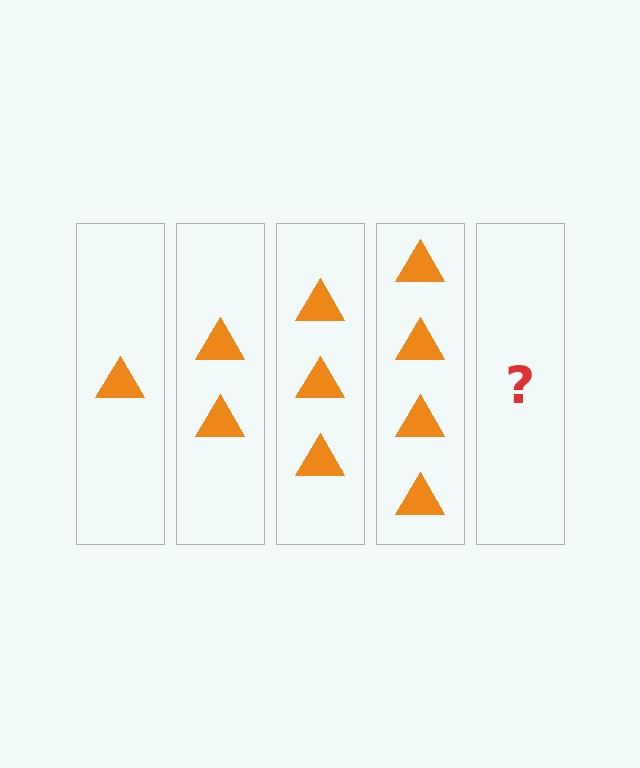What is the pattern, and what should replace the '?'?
The pattern is that each step adds one more triangle. The '?' should be 5 triangles.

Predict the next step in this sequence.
The next step is 5 triangles.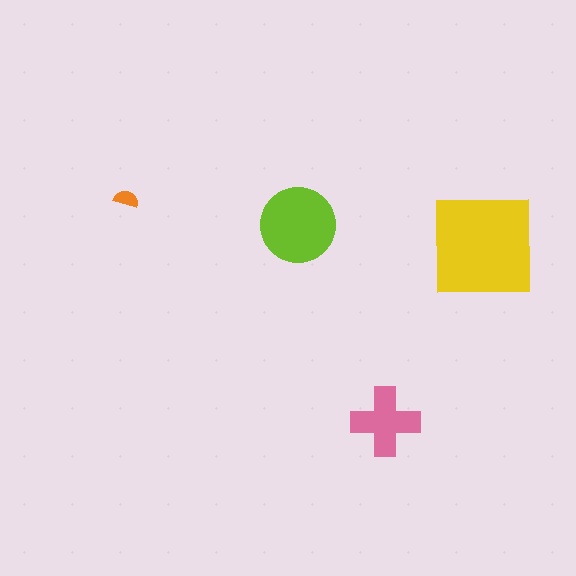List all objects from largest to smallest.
The yellow square, the lime circle, the pink cross, the orange semicircle.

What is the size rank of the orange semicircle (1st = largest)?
4th.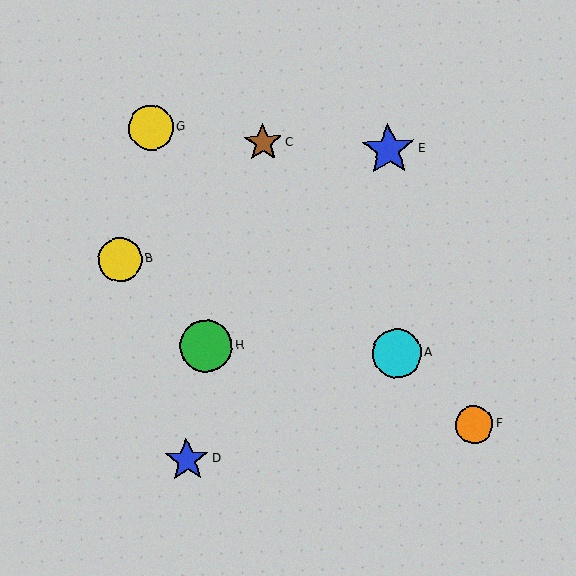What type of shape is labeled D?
Shape D is a blue star.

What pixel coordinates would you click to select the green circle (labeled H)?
Click at (206, 346) to select the green circle H.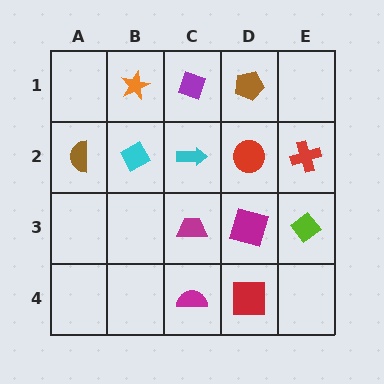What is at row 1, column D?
A brown pentagon.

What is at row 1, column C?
A purple diamond.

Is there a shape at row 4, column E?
No, that cell is empty.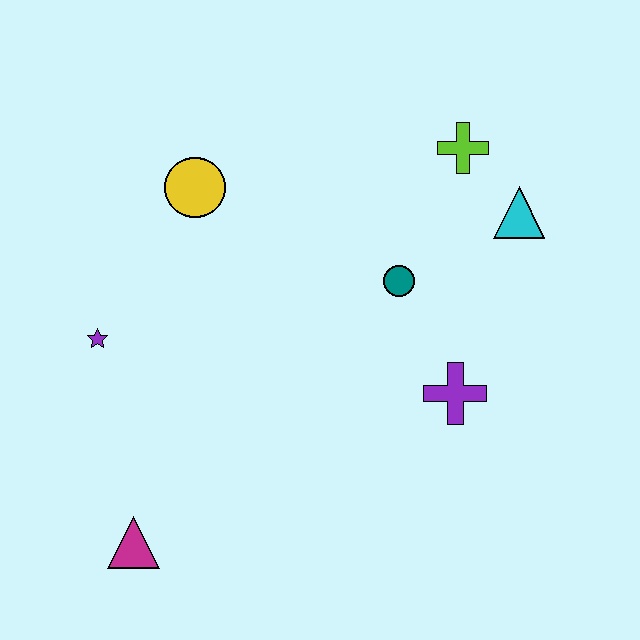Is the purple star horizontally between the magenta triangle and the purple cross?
No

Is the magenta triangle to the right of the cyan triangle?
No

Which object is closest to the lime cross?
The cyan triangle is closest to the lime cross.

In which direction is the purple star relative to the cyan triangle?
The purple star is to the left of the cyan triangle.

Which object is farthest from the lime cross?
The magenta triangle is farthest from the lime cross.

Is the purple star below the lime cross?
Yes